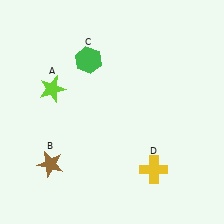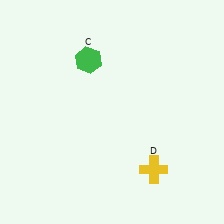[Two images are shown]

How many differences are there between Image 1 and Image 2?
There are 2 differences between the two images.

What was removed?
The lime star (A), the brown star (B) were removed in Image 2.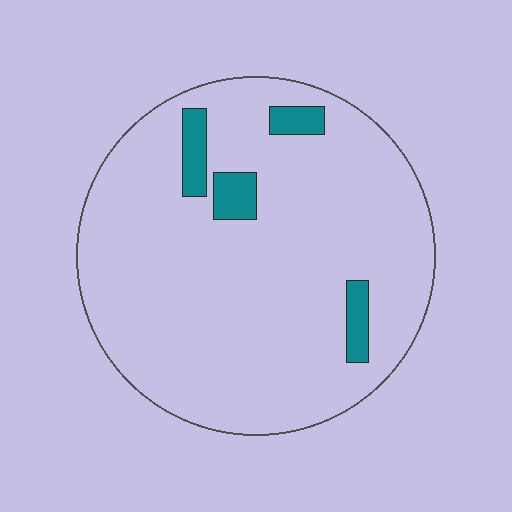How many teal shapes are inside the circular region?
4.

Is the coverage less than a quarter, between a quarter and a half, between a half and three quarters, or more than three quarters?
Less than a quarter.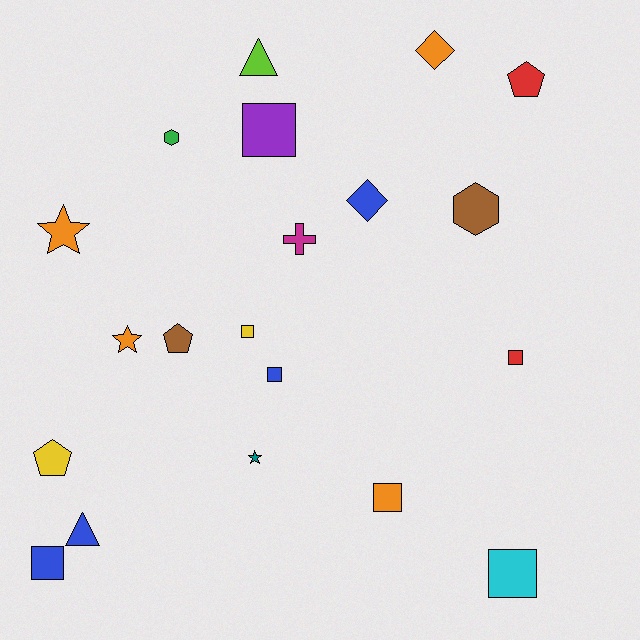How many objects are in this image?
There are 20 objects.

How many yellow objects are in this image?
There are 2 yellow objects.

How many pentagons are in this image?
There are 3 pentagons.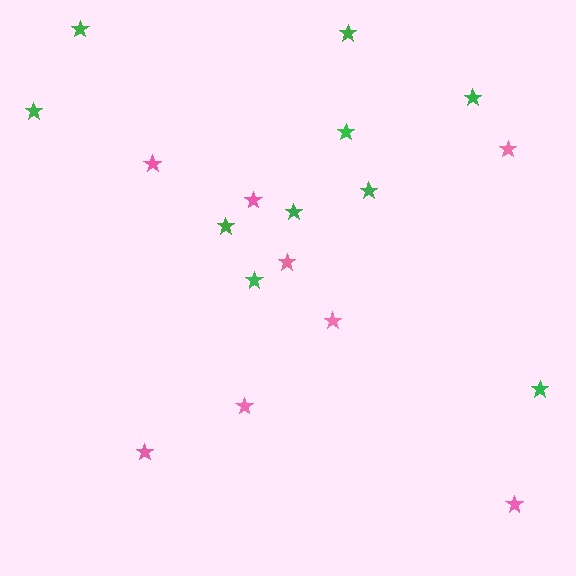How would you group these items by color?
There are 2 groups: one group of green stars (10) and one group of pink stars (8).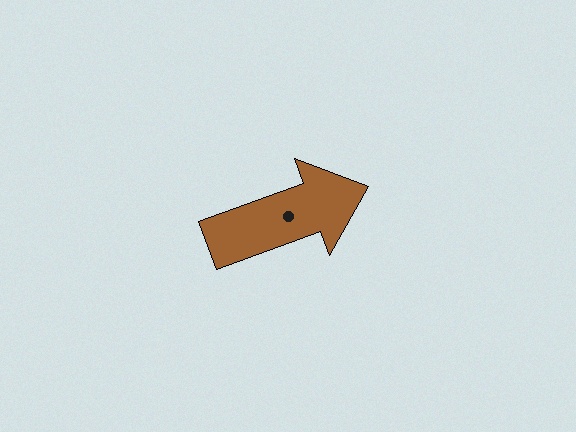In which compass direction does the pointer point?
East.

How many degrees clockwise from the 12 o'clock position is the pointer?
Approximately 70 degrees.